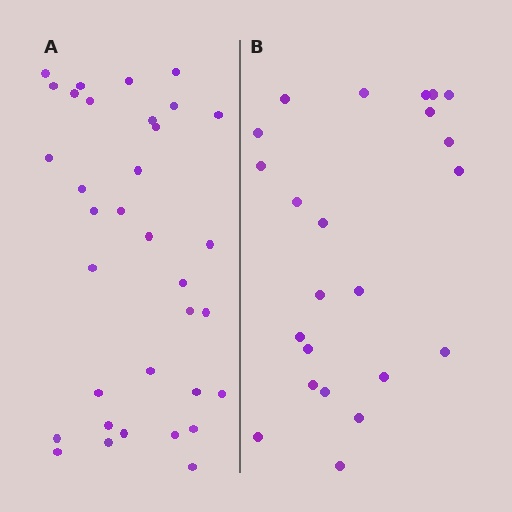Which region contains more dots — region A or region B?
Region A (the left region) has more dots.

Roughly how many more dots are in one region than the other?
Region A has roughly 12 or so more dots than region B.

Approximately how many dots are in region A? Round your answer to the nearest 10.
About 30 dots. (The exact count is 34, which rounds to 30.)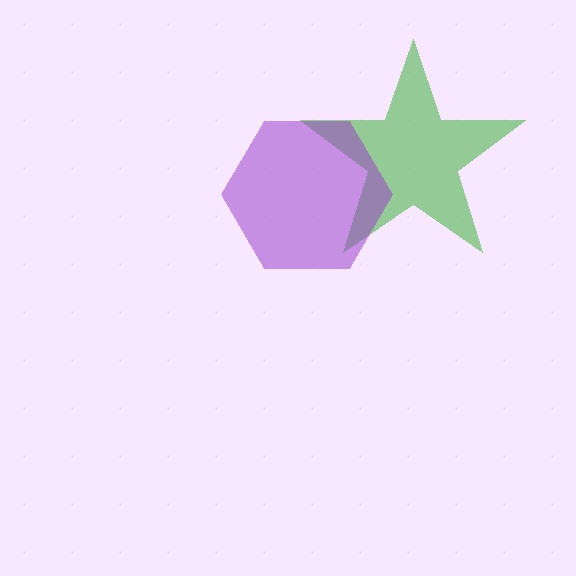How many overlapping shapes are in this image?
There are 2 overlapping shapes in the image.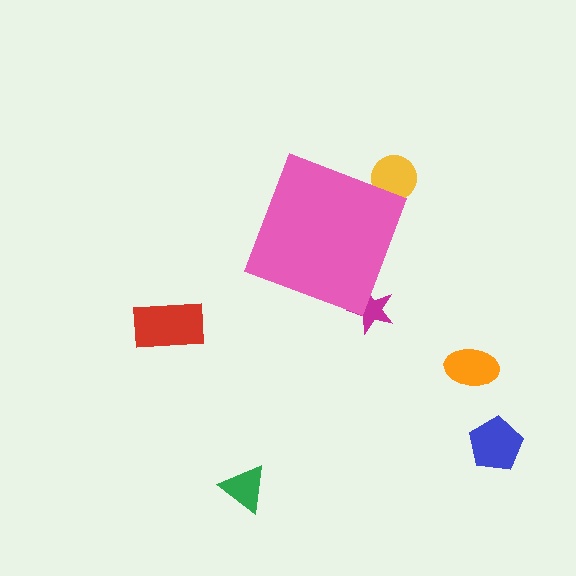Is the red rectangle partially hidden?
No, the red rectangle is fully visible.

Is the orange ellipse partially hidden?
No, the orange ellipse is fully visible.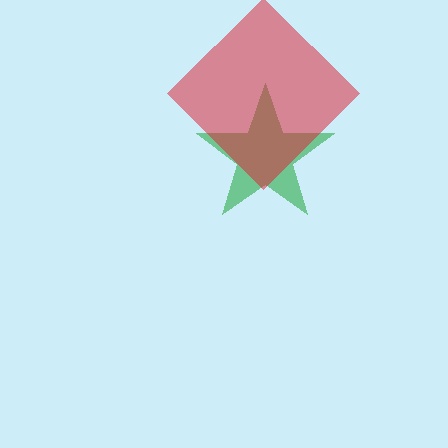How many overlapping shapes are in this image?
There are 2 overlapping shapes in the image.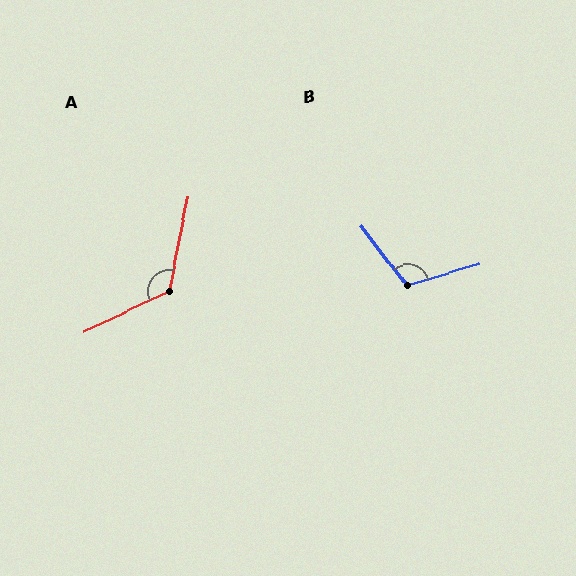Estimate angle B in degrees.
Approximately 111 degrees.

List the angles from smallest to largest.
B (111°), A (127°).